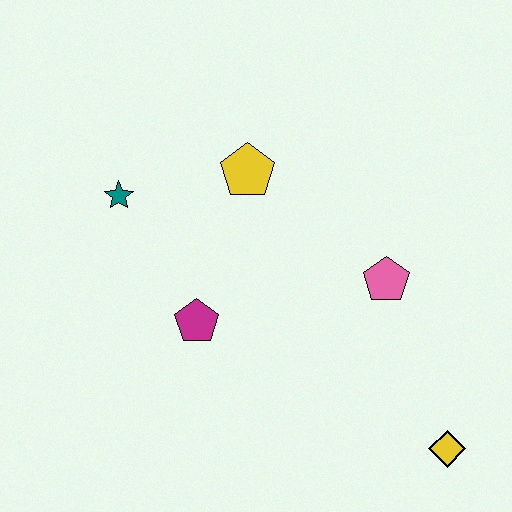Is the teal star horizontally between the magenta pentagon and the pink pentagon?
No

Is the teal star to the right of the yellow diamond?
No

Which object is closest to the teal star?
The yellow pentagon is closest to the teal star.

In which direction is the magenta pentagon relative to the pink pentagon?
The magenta pentagon is to the left of the pink pentagon.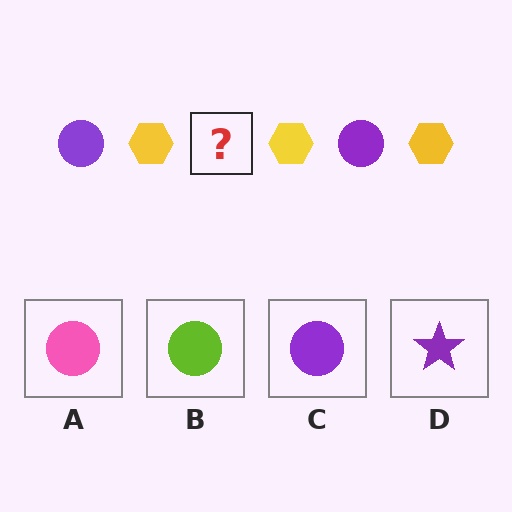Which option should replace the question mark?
Option C.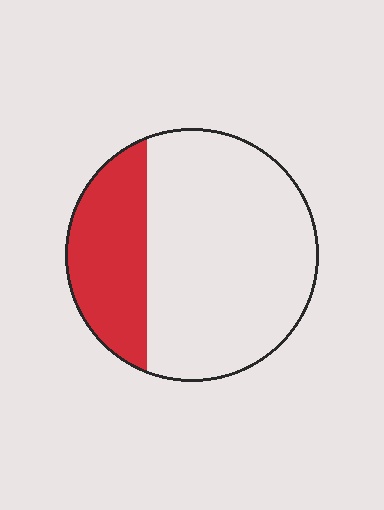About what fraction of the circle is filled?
About one quarter (1/4).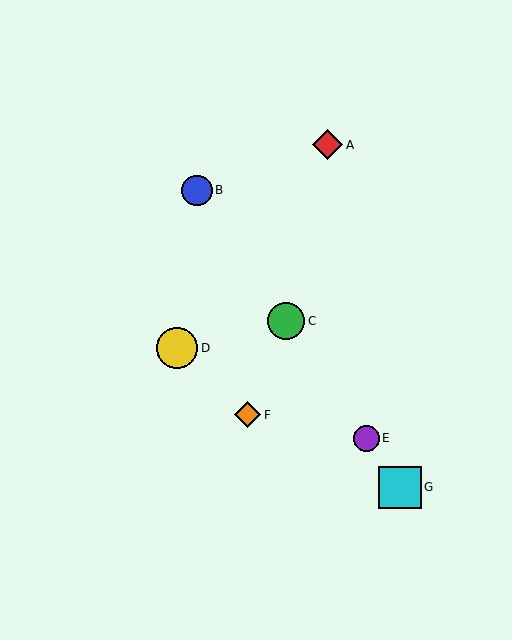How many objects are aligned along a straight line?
4 objects (B, C, E, G) are aligned along a straight line.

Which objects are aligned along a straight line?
Objects B, C, E, G are aligned along a straight line.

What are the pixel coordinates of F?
Object F is at (248, 415).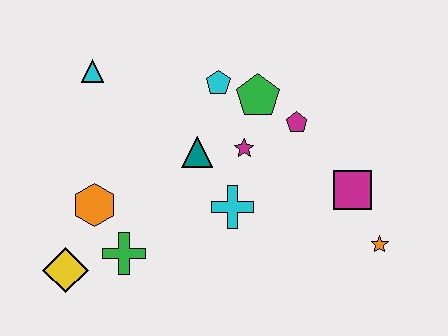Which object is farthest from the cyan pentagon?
The yellow diamond is farthest from the cyan pentagon.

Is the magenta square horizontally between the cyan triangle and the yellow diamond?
No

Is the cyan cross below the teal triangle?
Yes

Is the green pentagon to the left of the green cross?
No